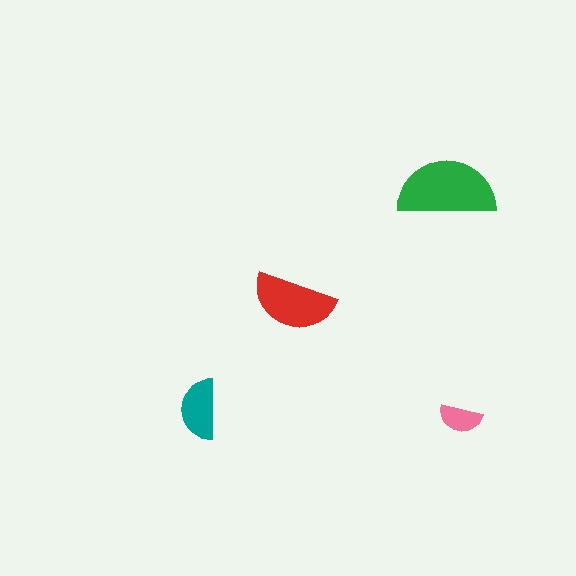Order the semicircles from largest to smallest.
the green one, the red one, the teal one, the pink one.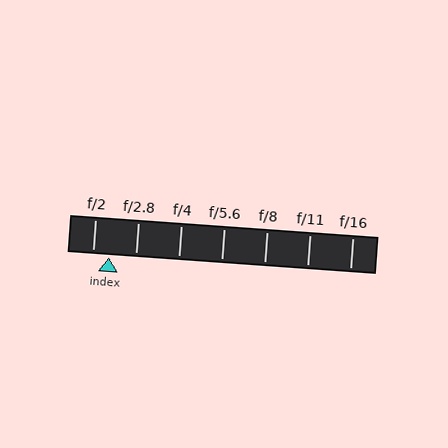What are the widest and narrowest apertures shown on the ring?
The widest aperture shown is f/2 and the narrowest is f/16.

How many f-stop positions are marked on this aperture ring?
There are 7 f-stop positions marked.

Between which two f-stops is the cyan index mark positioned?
The index mark is between f/2 and f/2.8.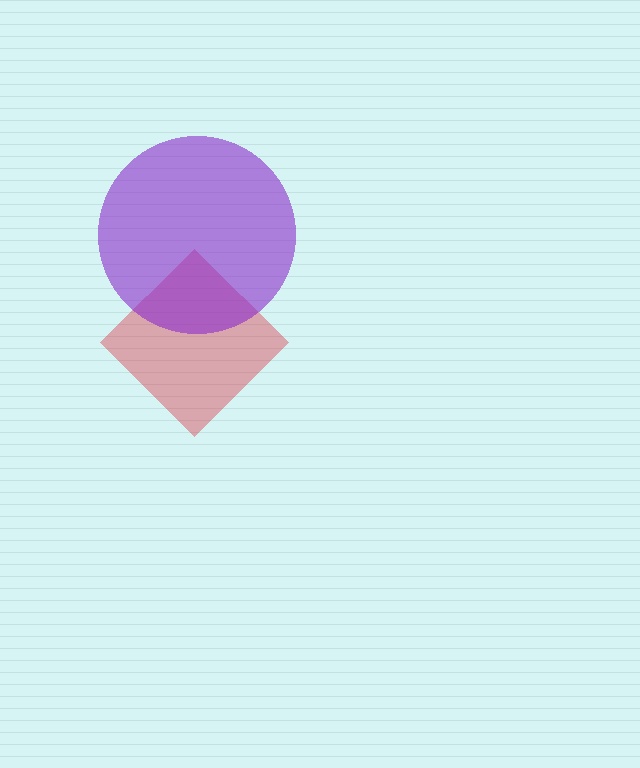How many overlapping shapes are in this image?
There are 2 overlapping shapes in the image.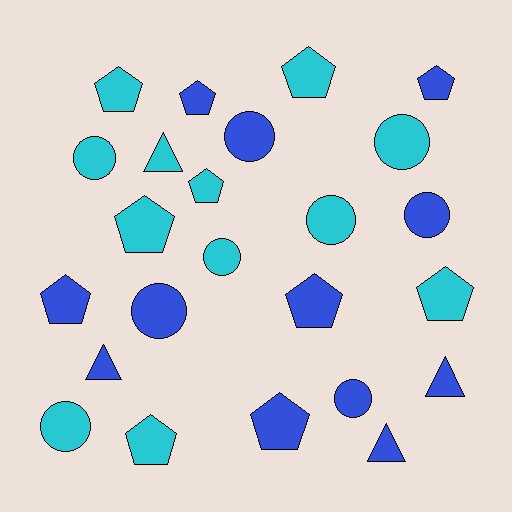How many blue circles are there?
There are 4 blue circles.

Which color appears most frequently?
Blue, with 12 objects.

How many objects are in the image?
There are 24 objects.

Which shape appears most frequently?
Pentagon, with 11 objects.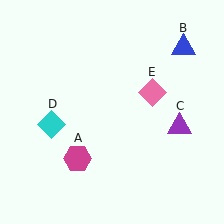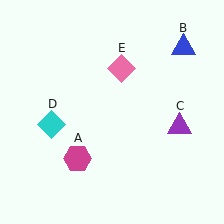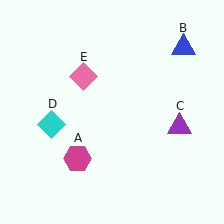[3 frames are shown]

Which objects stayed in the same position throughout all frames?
Magenta hexagon (object A) and blue triangle (object B) and purple triangle (object C) and cyan diamond (object D) remained stationary.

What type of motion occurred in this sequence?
The pink diamond (object E) rotated counterclockwise around the center of the scene.